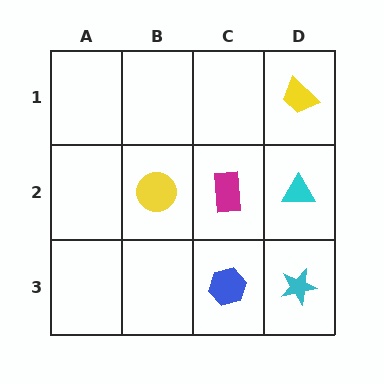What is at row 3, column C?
A blue hexagon.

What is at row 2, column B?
A yellow circle.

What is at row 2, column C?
A magenta rectangle.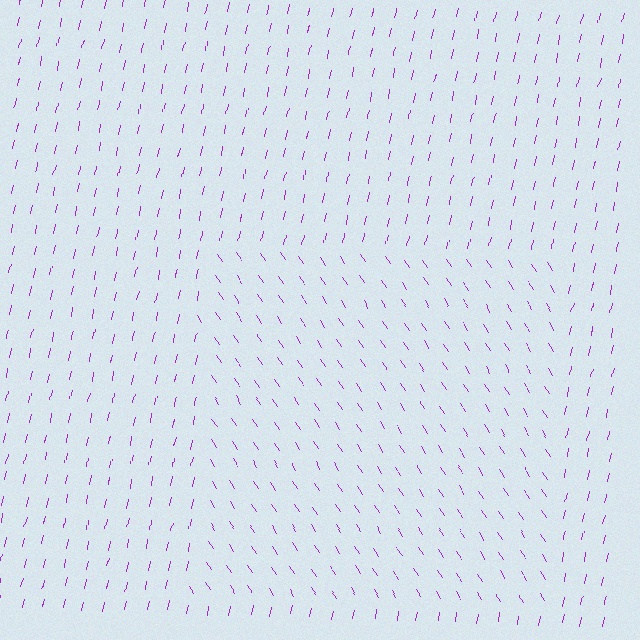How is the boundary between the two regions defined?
The boundary is defined purely by a change in line orientation (approximately 45 degrees difference). All lines are the same color and thickness.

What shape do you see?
I see a rectangle.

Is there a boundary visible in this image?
Yes, there is a texture boundary formed by a change in line orientation.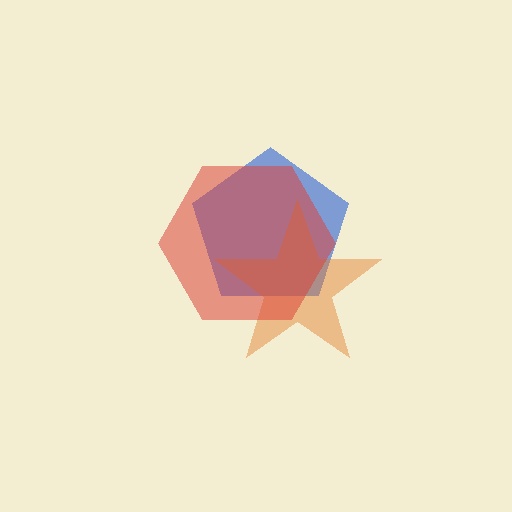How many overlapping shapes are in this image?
There are 3 overlapping shapes in the image.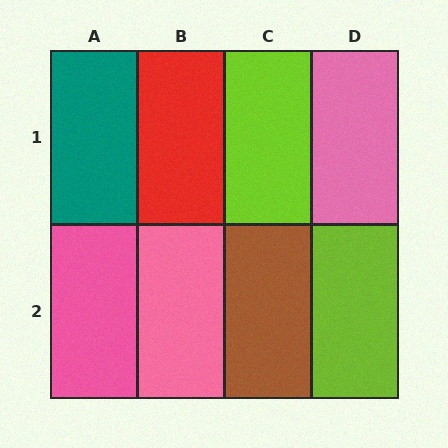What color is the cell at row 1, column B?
Red.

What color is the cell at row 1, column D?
Pink.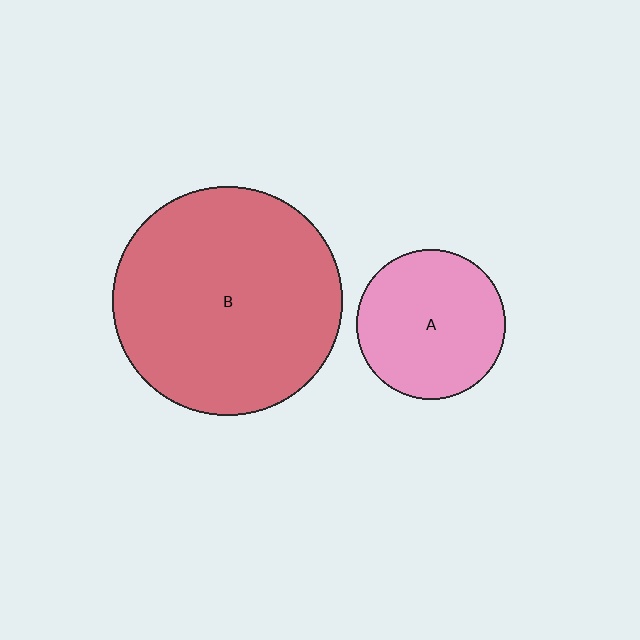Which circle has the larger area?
Circle B (red).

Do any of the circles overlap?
No, none of the circles overlap.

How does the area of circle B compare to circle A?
Approximately 2.3 times.